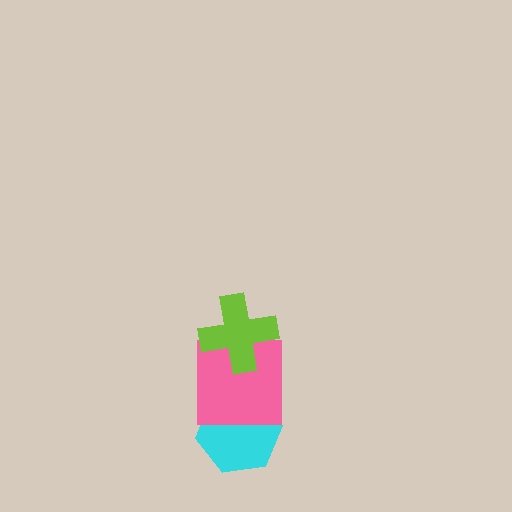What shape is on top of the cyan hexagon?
The pink square is on top of the cyan hexagon.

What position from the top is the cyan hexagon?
The cyan hexagon is 3rd from the top.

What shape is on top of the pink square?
The lime cross is on top of the pink square.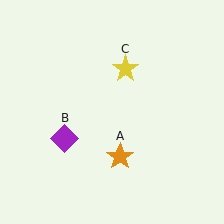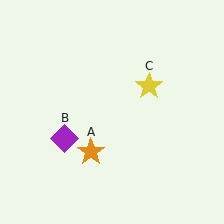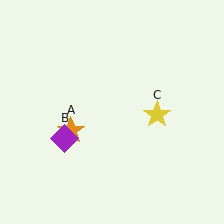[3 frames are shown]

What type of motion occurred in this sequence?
The orange star (object A), yellow star (object C) rotated clockwise around the center of the scene.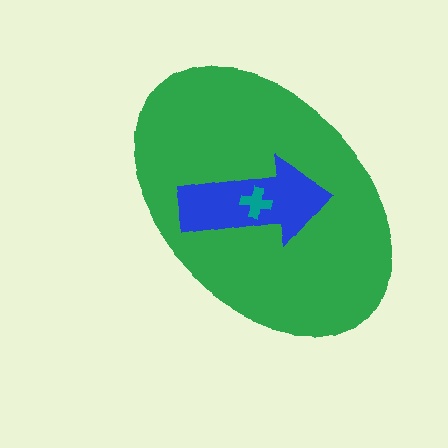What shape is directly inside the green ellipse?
The blue arrow.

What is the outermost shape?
The green ellipse.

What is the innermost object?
The teal cross.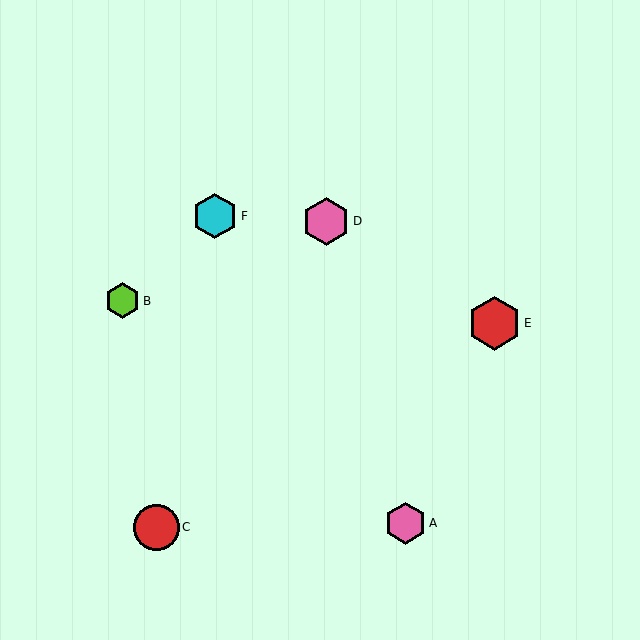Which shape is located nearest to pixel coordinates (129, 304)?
The lime hexagon (labeled B) at (123, 301) is nearest to that location.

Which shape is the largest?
The red hexagon (labeled E) is the largest.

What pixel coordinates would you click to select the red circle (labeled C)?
Click at (156, 527) to select the red circle C.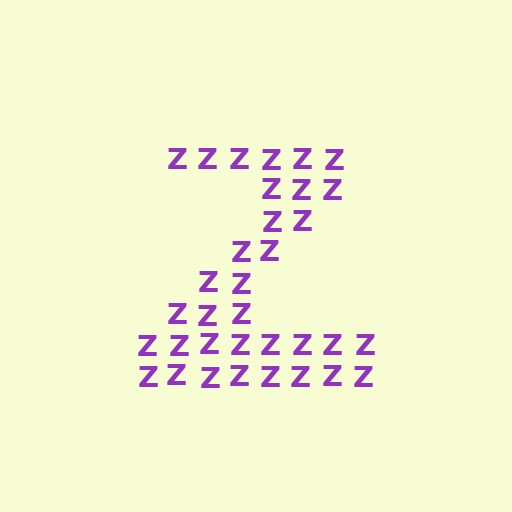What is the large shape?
The large shape is the letter Z.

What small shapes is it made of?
It is made of small letter Z's.